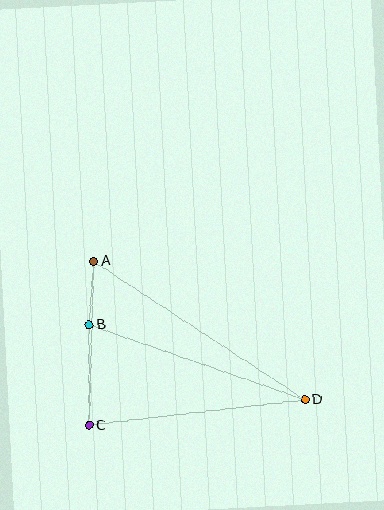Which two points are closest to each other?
Points A and B are closest to each other.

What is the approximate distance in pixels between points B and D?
The distance between B and D is approximately 228 pixels.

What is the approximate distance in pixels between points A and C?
The distance between A and C is approximately 164 pixels.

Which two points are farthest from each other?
Points A and D are farthest from each other.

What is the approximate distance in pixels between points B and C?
The distance between B and C is approximately 100 pixels.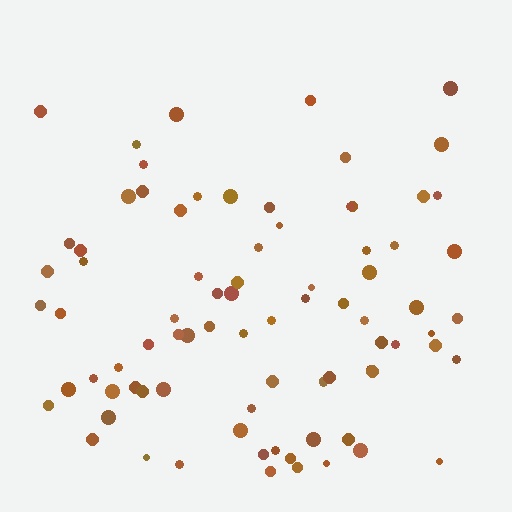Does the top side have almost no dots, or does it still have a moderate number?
Still a moderate number, just noticeably fewer than the bottom.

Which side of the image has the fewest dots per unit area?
The top.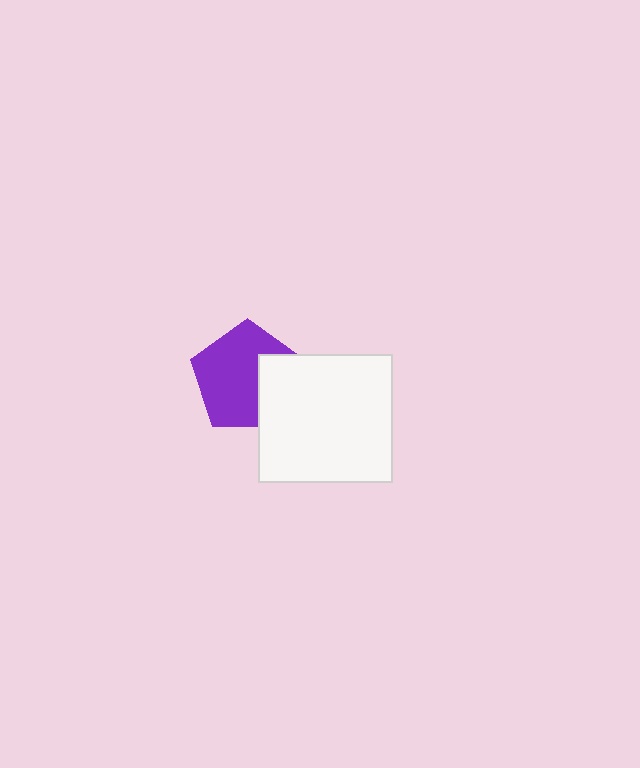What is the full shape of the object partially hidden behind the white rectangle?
The partially hidden object is a purple pentagon.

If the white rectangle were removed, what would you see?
You would see the complete purple pentagon.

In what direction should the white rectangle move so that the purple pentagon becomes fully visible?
The white rectangle should move right. That is the shortest direction to clear the overlap and leave the purple pentagon fully visible.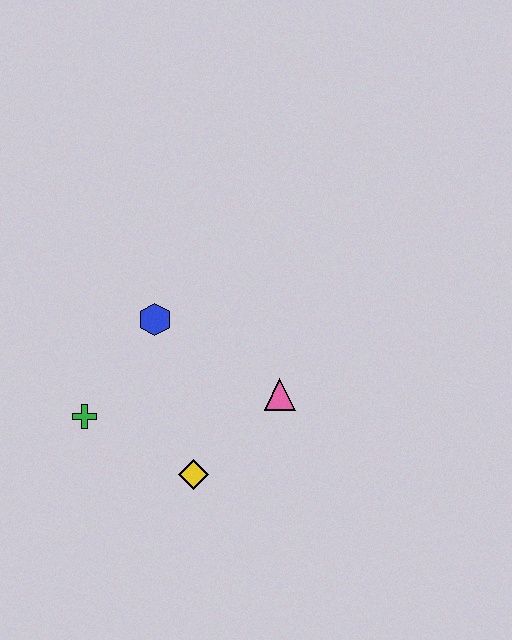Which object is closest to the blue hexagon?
The green cross is closest to the blue hexagon.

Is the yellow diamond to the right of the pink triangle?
No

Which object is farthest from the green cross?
The pink triangle is farthest from the green cross.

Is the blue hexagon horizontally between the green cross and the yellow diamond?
Yes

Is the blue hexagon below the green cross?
No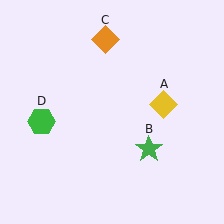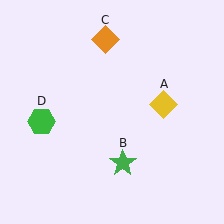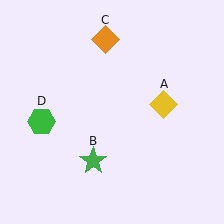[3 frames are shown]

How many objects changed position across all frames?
1 object changed position: green star (object B).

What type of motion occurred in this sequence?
The green star (object B) rotated clockwise around the center of the scene.